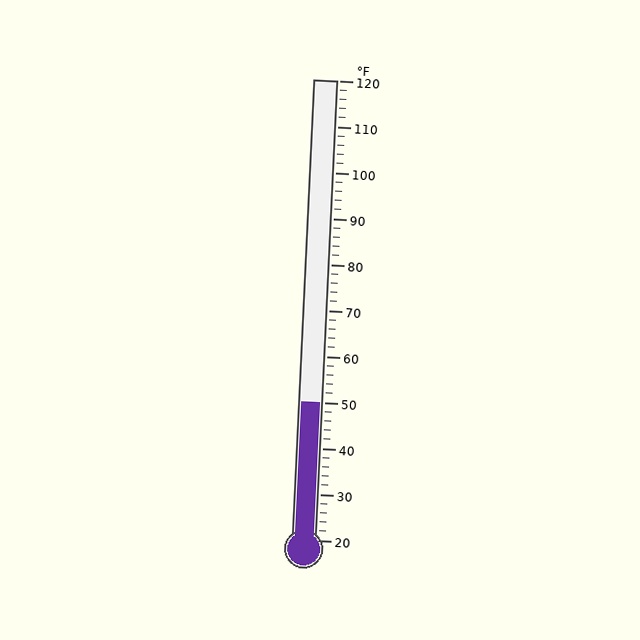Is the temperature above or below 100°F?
The temperature is below 100°F.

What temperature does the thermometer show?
The thermometer shows approximately 50°F.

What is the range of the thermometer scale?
The thermometer scale ranges from 20°F to 120°F.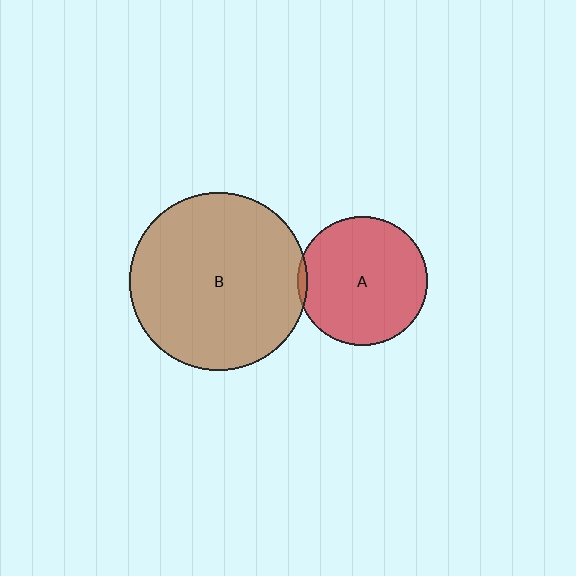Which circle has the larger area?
Circle B (brown).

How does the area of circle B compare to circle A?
Approximately 1.9 times.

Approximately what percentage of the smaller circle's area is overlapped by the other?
Approximately 5%.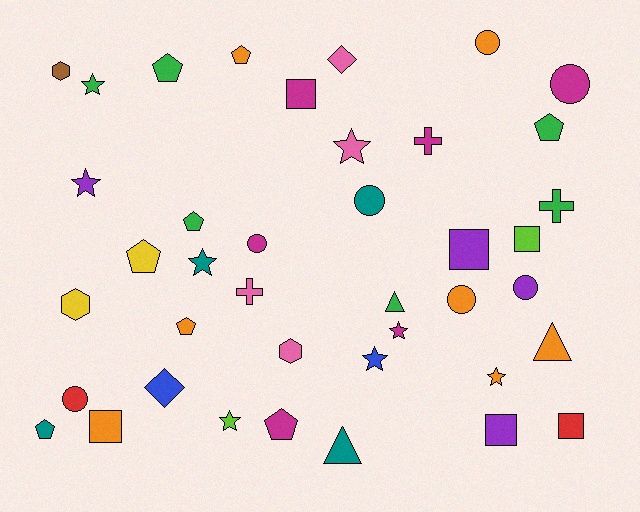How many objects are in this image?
There are 40 objects.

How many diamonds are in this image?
There are 2 diamonds.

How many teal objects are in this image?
There are 4 teal objects.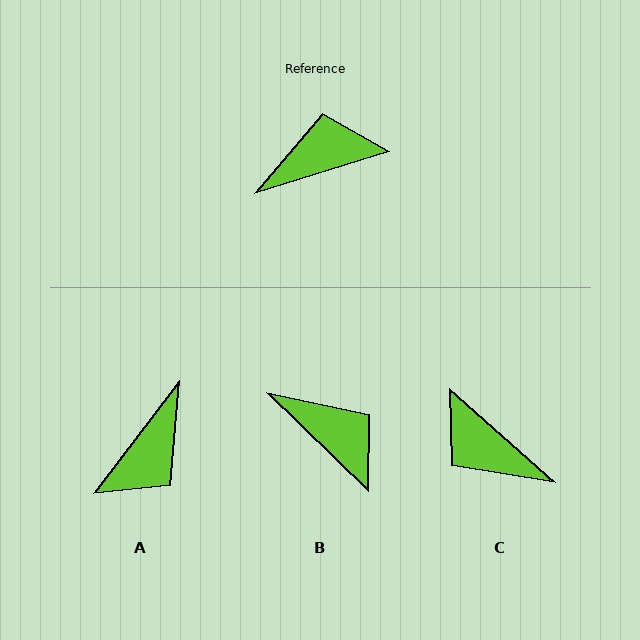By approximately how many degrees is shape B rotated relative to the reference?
Approximately 62 degrees clockwise.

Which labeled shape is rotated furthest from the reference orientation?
A, about 145 degrees away.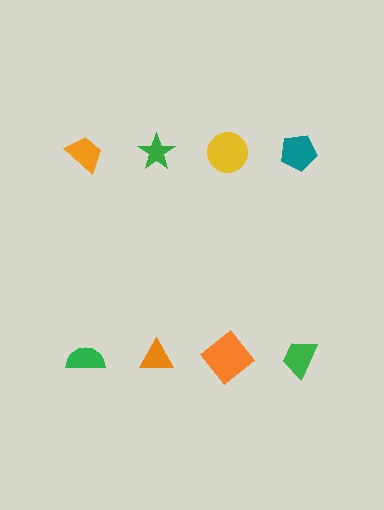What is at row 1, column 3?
A yellow circle.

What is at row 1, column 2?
A green star.